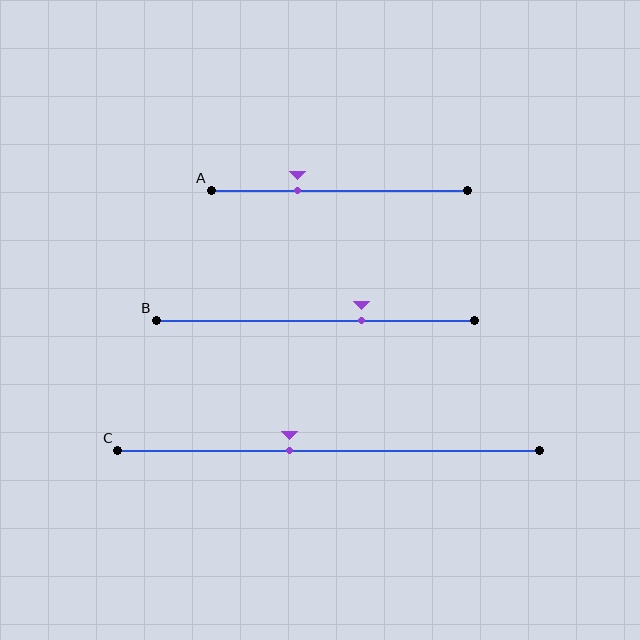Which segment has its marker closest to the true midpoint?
Segment C has its marker closest to the true midpoint.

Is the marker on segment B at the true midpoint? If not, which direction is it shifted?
No, the marker on segment B is shifted to the right by about 15% of the segment length.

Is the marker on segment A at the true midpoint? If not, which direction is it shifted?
No, the marker on segment A is shifted to the left by about 16% of the segment length.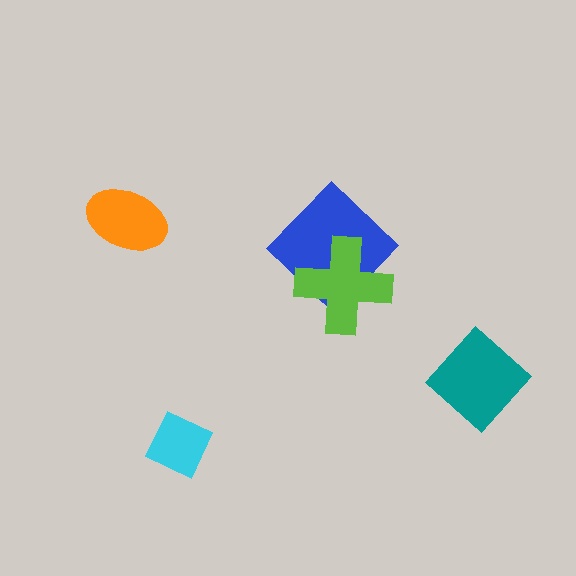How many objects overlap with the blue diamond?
1 object overlaps with the blue diamond.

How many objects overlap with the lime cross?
1 object overlaps with the lime cross.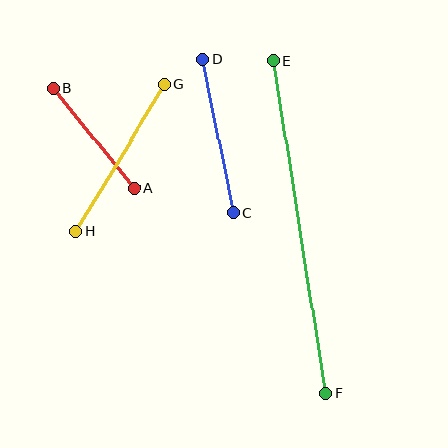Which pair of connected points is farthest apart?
Points E and F are farthest apart.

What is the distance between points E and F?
The distance is approximately 337 pixels.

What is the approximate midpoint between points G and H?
The midpoint is at approximately (120, 158) pixels.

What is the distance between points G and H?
The distance is approximately 171 pixels.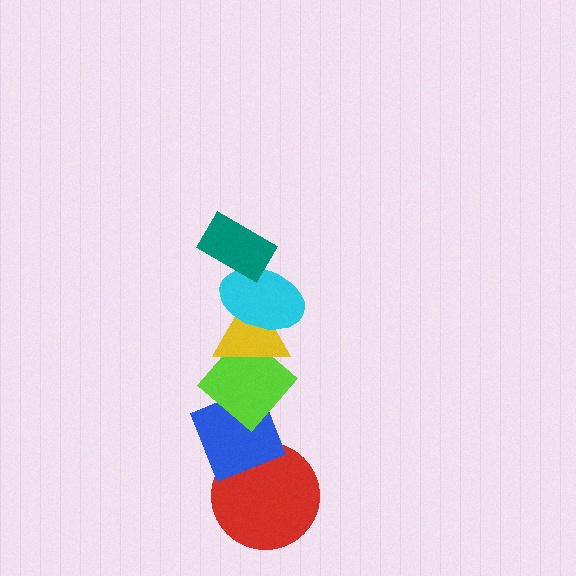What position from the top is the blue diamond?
The blue diamond is 5th from the top.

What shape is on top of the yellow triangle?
The cyan ellipse is on top of the yellow triangle.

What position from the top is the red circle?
The red circle is 6th from the top.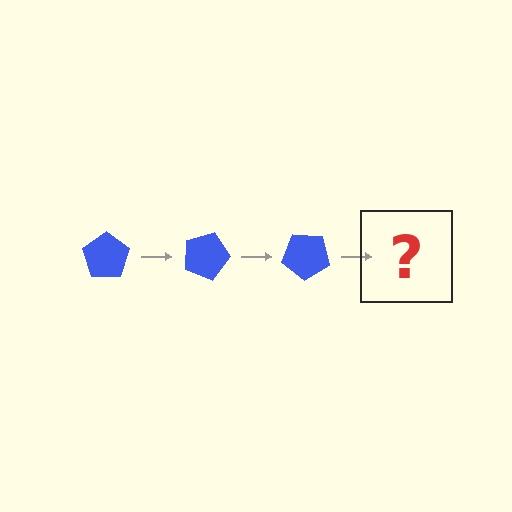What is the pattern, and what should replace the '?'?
The pattern is that the pentagon rotates 20 degrees each step. The '?' should be a blue pentagon rotated 60 degrees.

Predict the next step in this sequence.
The next step is a blue pentagon rotated 60 degrees.